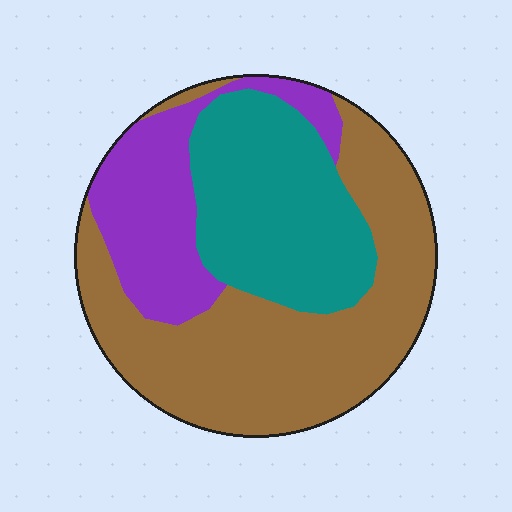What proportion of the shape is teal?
Teal covers around 30% of the shape.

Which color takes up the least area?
Purple, at roughly 20%.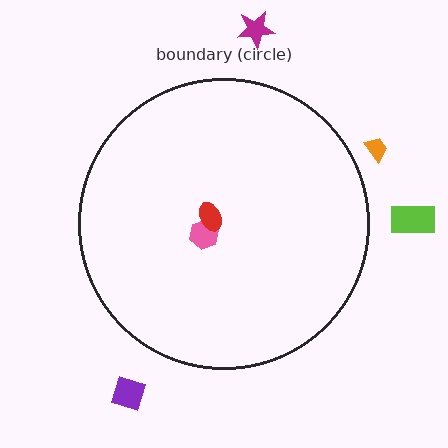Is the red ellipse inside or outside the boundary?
Inside.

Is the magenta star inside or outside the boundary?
Outside.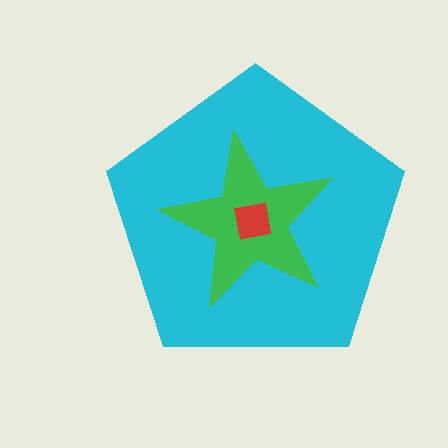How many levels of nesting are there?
3.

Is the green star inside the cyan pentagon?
Yes.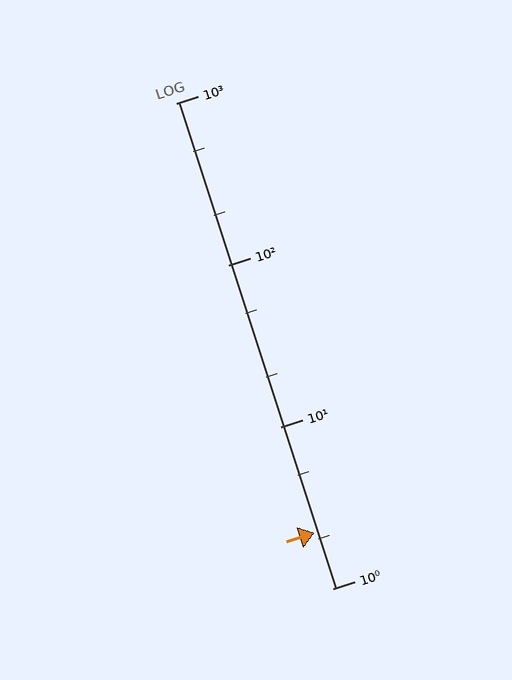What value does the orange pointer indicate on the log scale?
The pointer indicates approximately 2.2.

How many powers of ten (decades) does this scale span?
The scale spans 3 decades, from 1 to 1000.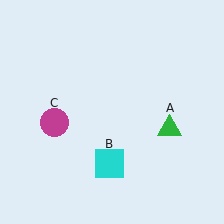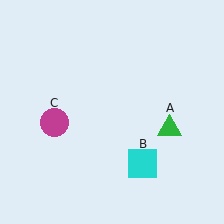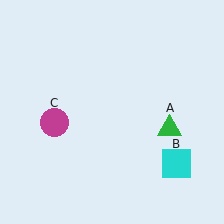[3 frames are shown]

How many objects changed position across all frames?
1 object changed position: cyan square (object B).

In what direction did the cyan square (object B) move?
The cyan square (object B) moved right.